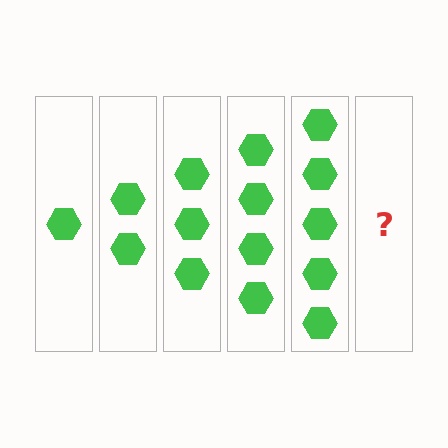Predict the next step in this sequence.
The next step is 6 hexagons.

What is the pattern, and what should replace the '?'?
The pattern is that each step adds one more hexagon. The '?' should be 6 hexagons.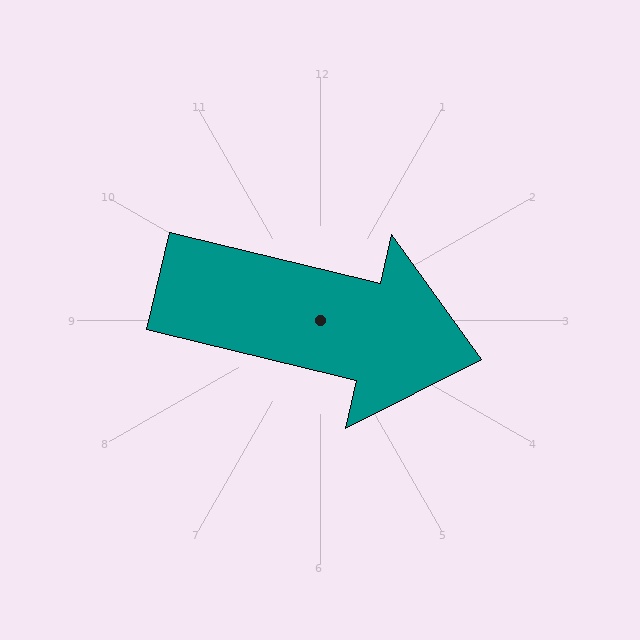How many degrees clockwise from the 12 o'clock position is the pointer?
Approximately 104 degrees.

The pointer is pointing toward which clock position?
Roughly 3 o'clock.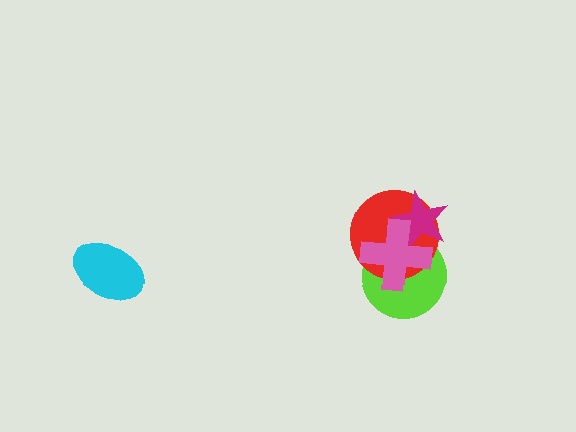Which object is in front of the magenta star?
The pink cross is in front of the magenta star.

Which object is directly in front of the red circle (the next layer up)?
The magenta star is directly in front of the red circle.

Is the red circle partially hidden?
Yes, it is partially covered by another shape.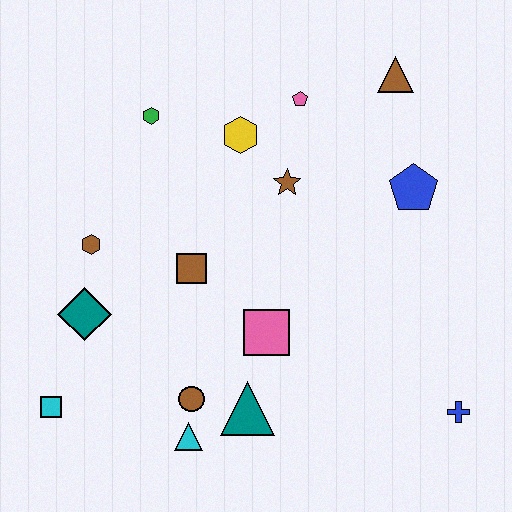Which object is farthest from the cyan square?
The brown triangle is farthest from the cyan square.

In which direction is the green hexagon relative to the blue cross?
The green hexagon is to the left of the blue cross.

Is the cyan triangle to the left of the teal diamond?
No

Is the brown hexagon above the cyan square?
Yes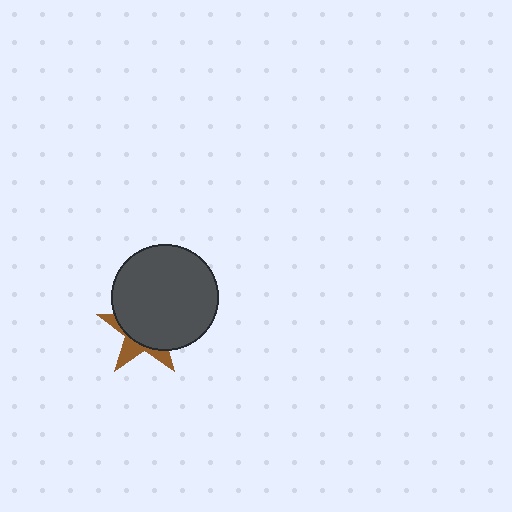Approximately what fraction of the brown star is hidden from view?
Roughly 70% of the brown star is hidden behind the dark gray circle.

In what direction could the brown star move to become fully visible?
The brown star could move toward the lower-left. That would shift it out from behind the dark gray circle entirely.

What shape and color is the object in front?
The object in front is a dark gray circle.